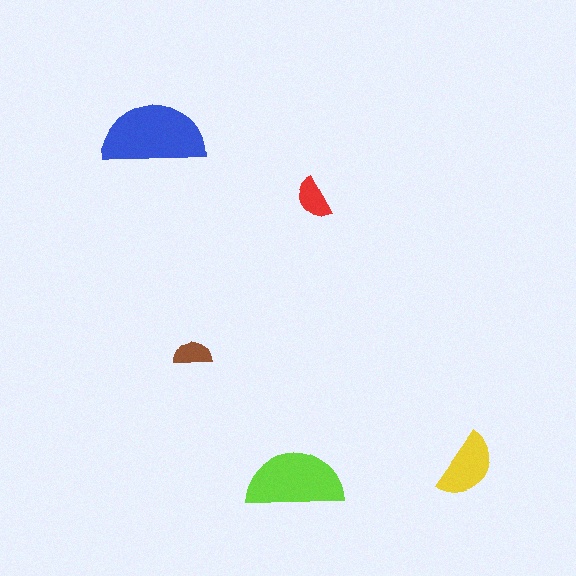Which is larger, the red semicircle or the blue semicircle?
The blue one.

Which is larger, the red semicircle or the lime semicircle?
The lime one.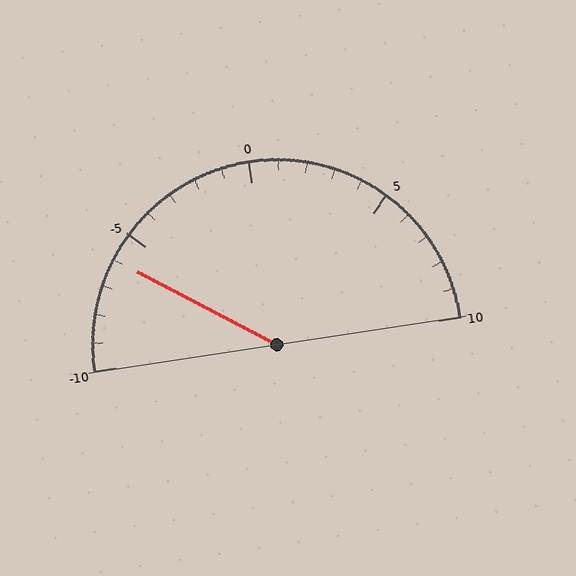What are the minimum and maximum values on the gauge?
The gauge ranges from -10 to 10.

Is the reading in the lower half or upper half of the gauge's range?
The reading is in the lower half of the range (-10 to 10).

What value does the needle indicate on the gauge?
The needle indicates approximately -6.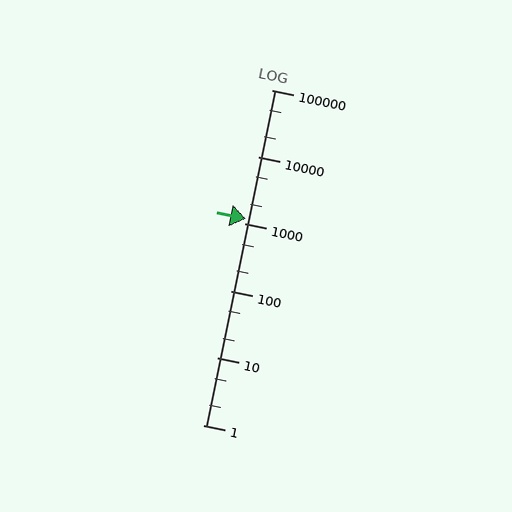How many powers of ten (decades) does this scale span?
The scale spans 5 decades, from 1 to 100000.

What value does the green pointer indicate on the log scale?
The pointer indicates approximately 1200.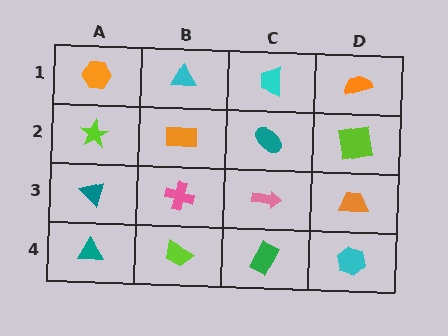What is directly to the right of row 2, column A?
An orange rectangle.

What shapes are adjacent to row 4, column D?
An orange trapezoid (row 3, column D), a green rectangle (row 4, column C).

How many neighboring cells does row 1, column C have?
3.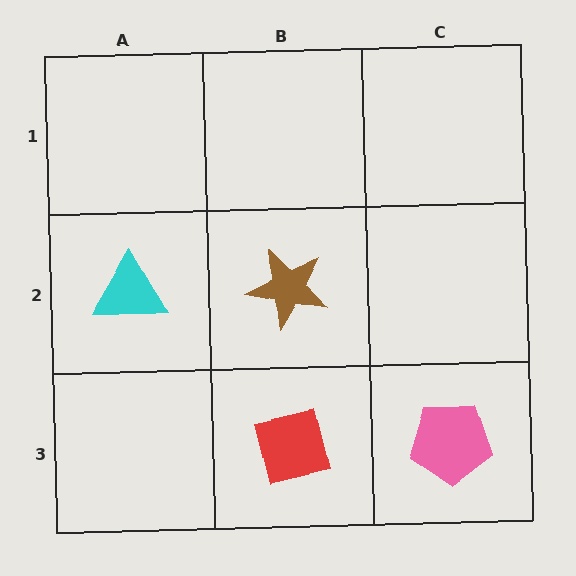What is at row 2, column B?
A brown star.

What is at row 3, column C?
A pink pentagon.